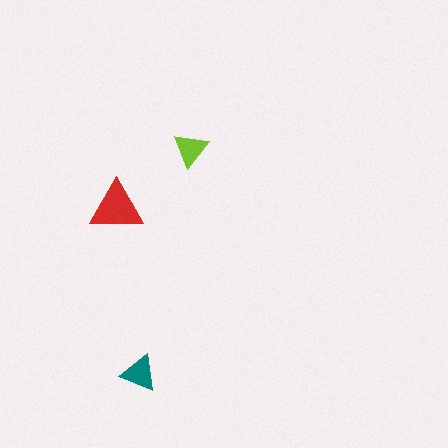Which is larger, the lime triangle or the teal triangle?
The teal one.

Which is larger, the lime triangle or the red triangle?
The red one.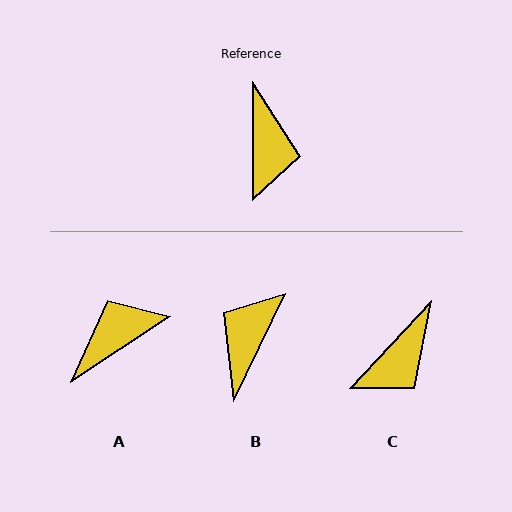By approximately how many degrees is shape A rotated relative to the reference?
Approximately 123 degrees counter-clockwise.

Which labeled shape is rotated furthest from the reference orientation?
B, about 154 degrees away.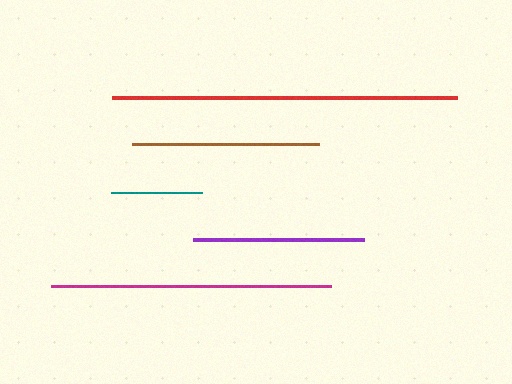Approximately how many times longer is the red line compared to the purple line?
The red line is approximately 2.0 times the length of the purple line.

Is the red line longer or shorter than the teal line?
The red line is longer than the teal line.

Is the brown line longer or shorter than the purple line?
The brown line is longer than the purple line.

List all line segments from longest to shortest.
From longest to shortest: red, magenta, brown, purple, teal.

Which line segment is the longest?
The red line is the longest at approximately 345 pixels.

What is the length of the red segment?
The red segment is approximately 345 pixels long.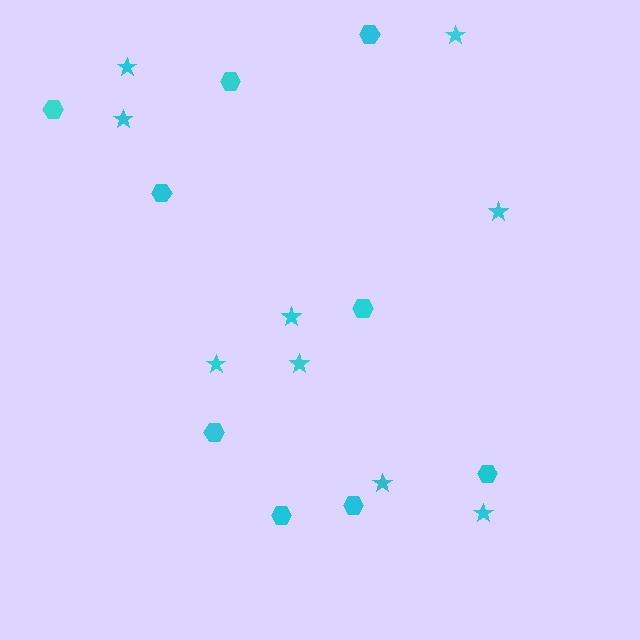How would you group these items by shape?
There are 2 groups: one group of hexagons (9) and one group of stars (9).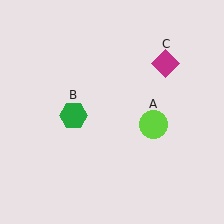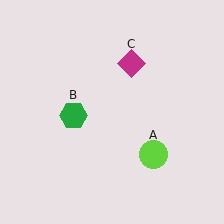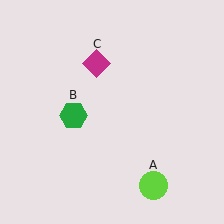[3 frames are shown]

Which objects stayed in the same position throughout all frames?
Green hexagon (object B) remained stationary.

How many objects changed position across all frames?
2 objects changed position: lime circle (object A), magenta diamond (object C).